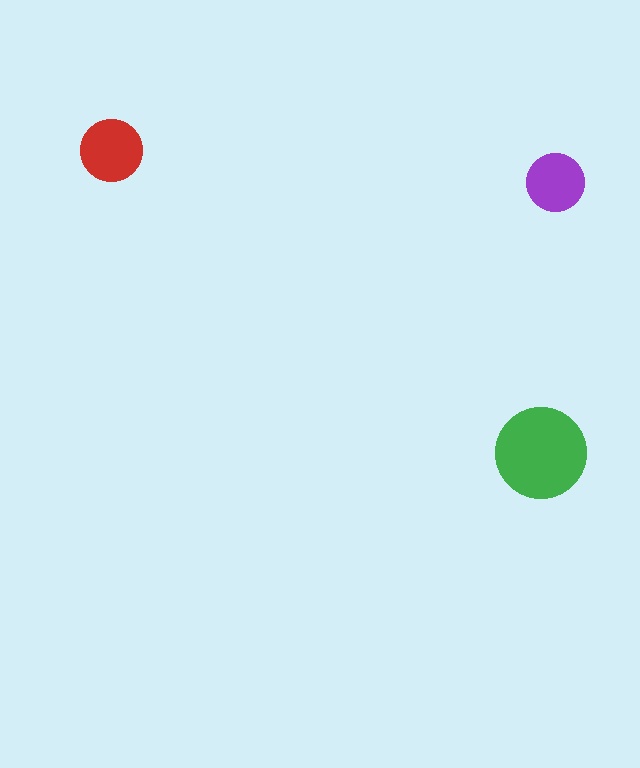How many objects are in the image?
There are 3 objects in the image.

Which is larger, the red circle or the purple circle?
The red one.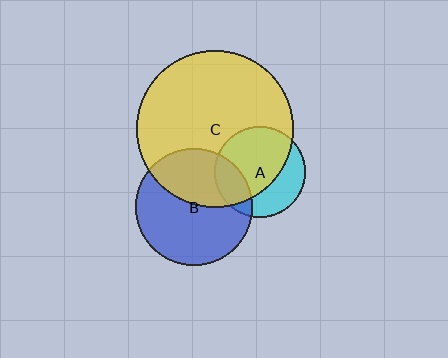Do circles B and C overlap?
Yes.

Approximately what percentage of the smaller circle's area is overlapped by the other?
Approximately 40%.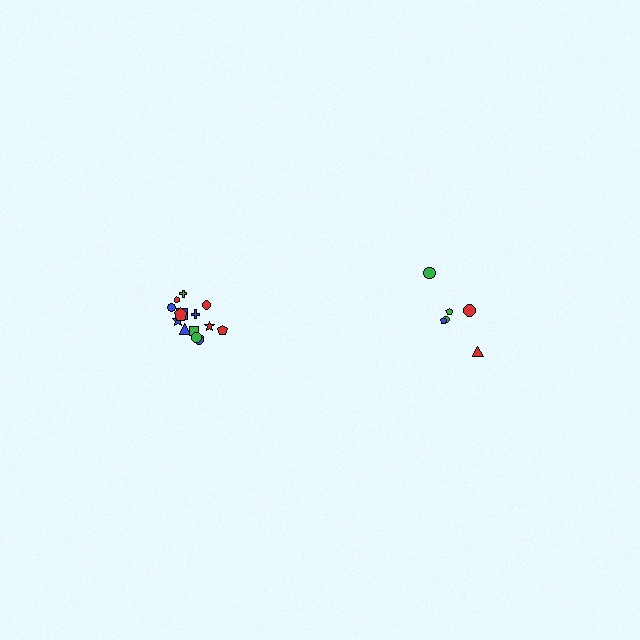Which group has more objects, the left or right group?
The left group.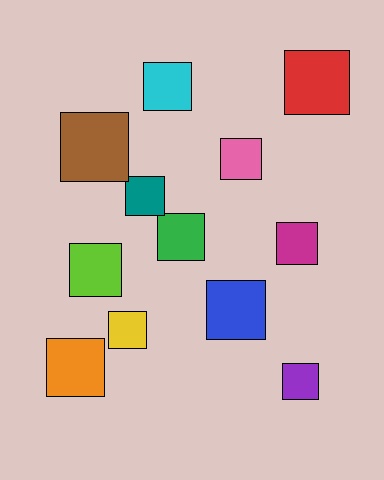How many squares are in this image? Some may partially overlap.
There are 12 squares.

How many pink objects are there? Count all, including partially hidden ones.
There is 1 pink object.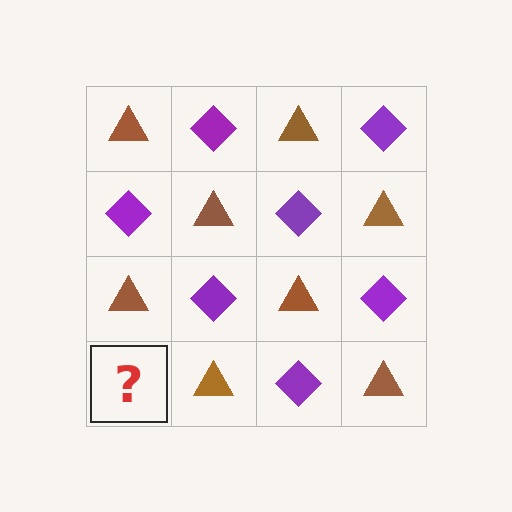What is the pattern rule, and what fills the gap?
The rule is that it alternates brown triangle and purple diamond in a checkerboard pattern. The gap should be filled with a purple diamond.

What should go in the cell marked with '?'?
The missing cell should contain a purple diamond.